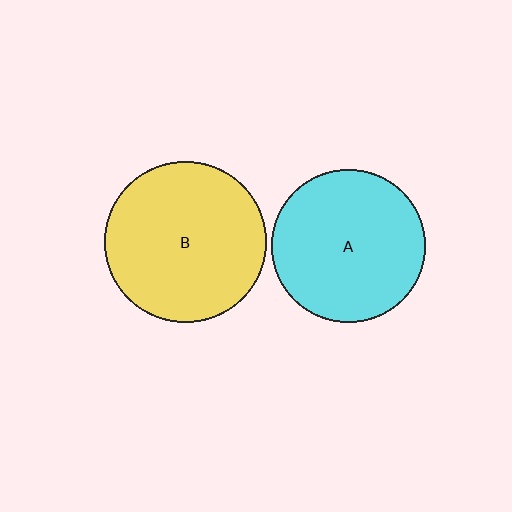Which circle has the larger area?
Circle B (yellow).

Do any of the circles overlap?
No, none of the circles overlap.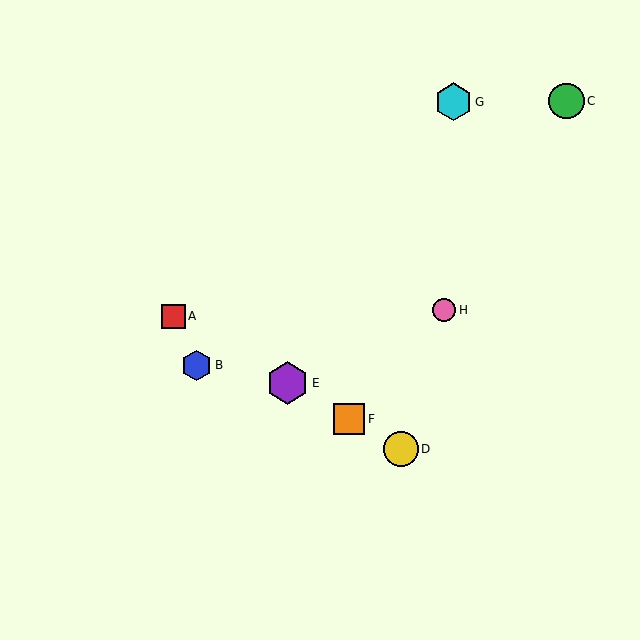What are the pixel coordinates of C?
Object C is at (566, 101).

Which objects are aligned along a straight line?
Objects A, D, E, F are aligned along a straight line.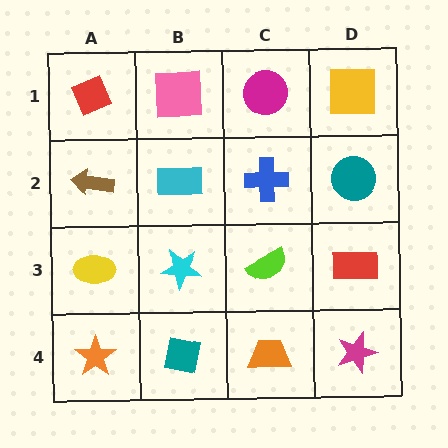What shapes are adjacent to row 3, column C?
A blue cross (row 2, column C), an orange trapezoid (row 4, column C), a cyan star (row 3, column B), a red rectangle (row 3, column D).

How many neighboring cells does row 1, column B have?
3.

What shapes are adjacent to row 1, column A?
A brown arrow (row 2, column A), a pink square (row 1, column B).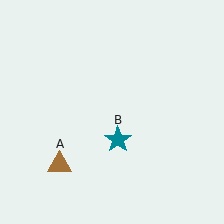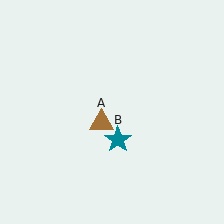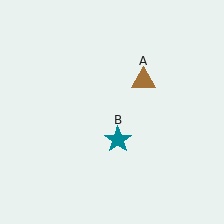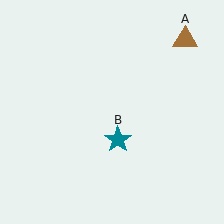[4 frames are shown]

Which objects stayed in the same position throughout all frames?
Teal star (object B) remained stationary.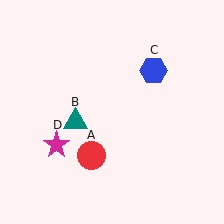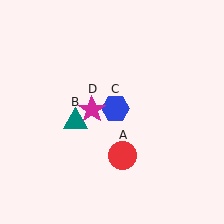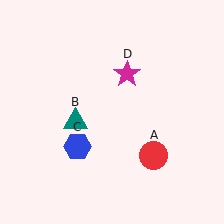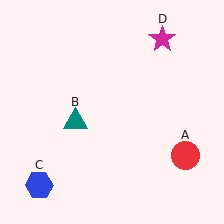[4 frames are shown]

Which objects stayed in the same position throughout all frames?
Teal triangle (object B) remained stationary.